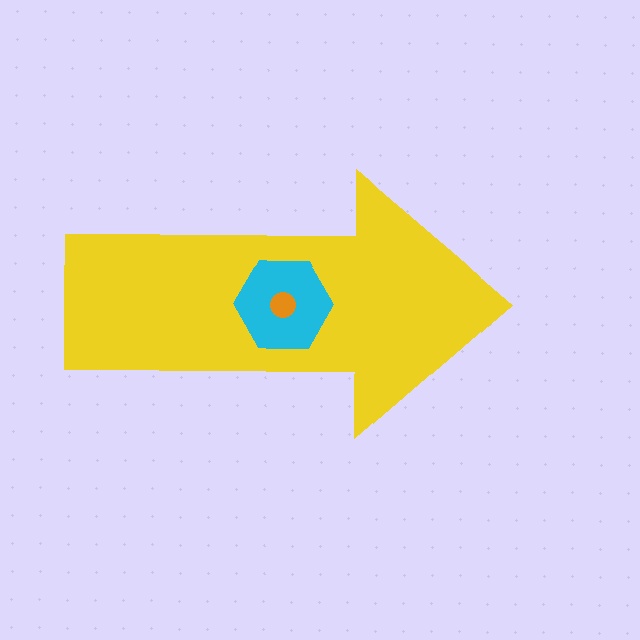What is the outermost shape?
The yellow arrow.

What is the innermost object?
The orange circle.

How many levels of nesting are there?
3.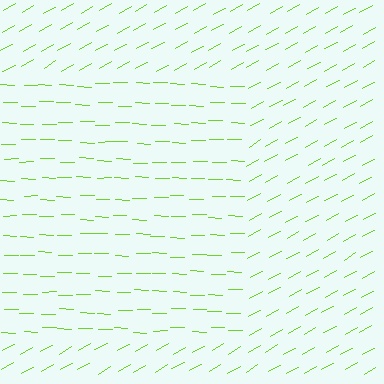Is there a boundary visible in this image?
Yes, there is a texture boundary formed by a change in line orientation.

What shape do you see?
I see a rectangle.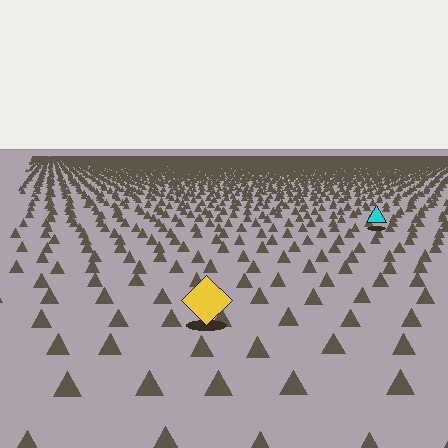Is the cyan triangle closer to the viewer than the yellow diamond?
No. The yellow diamond is closer — you can tell from the texture gradient: the ground texture is coarser near it.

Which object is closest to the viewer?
The yellow diamond is closest. The texture marks near it are larger and more spread out.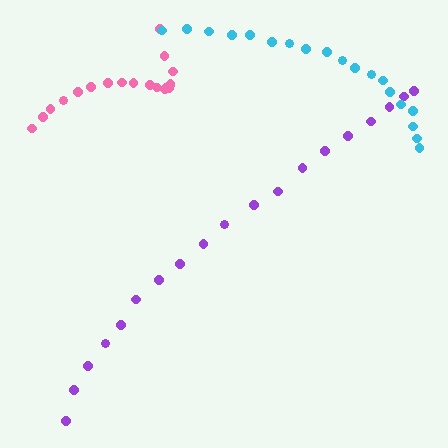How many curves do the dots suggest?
There are 3 distinct paths.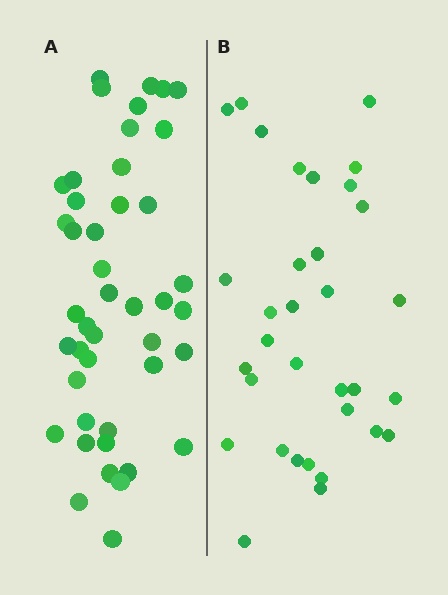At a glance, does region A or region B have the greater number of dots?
Region A (the left region) has more dots.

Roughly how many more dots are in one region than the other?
Region A has roughly 12 or so more dots than region B.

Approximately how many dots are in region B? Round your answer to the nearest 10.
About 30 dots. (The exact count is 33, which rounds to 30.)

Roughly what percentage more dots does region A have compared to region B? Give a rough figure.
About 35% more.